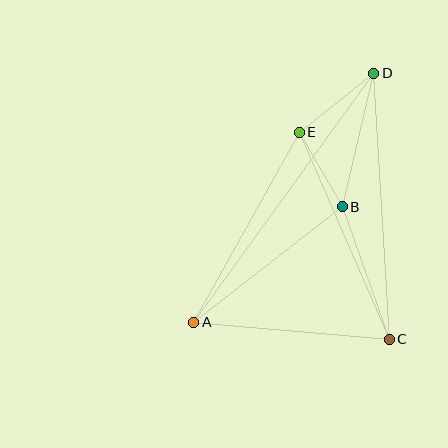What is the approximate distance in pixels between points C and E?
The distance between C and E is approximately 225 pixels.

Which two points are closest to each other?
Points B and E are closest to each other.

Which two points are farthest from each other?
Points A and D are farthest from each other.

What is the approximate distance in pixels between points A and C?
The distance between A and C is approximately 196 pixels.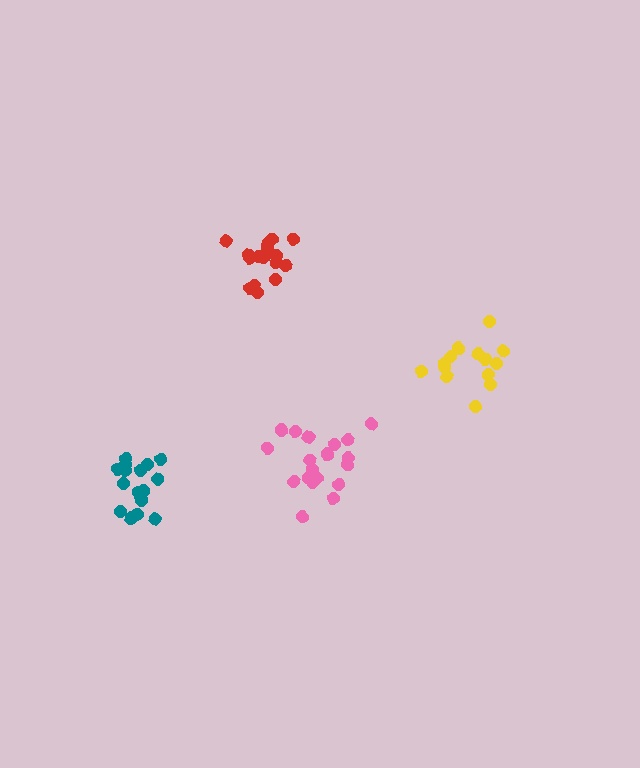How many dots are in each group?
Group 1: 14 dots, Group 2: 16 dots, Group 3: 16 dots, Group 4: 19 dots (65 total).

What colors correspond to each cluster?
The clusters are colored: yellow, teal, red, pink.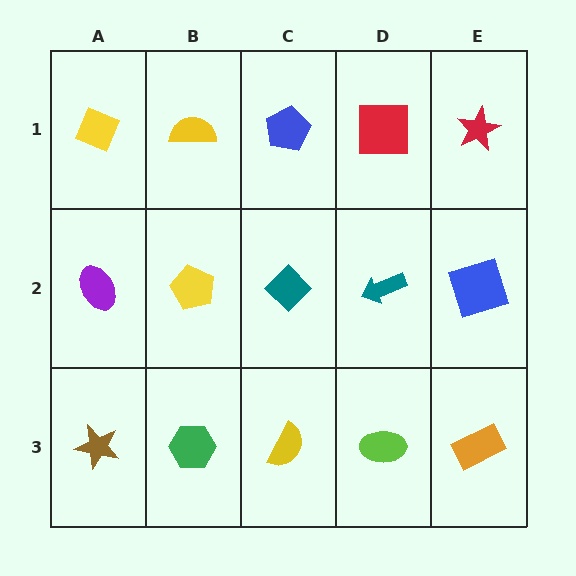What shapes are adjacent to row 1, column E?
A blue square (row 2, column E), a red square (row 1, column D).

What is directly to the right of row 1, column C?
A red square.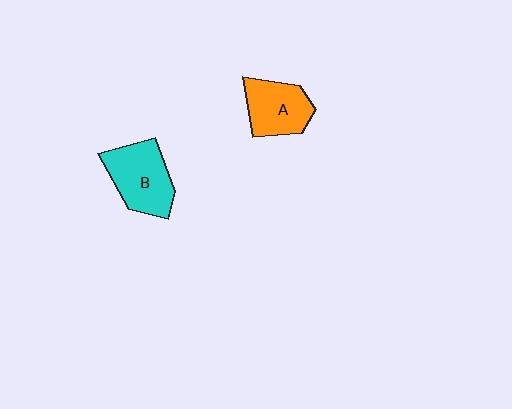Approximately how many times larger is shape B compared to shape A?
Approximately 1.2 times.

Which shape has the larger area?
Shape B (cyan).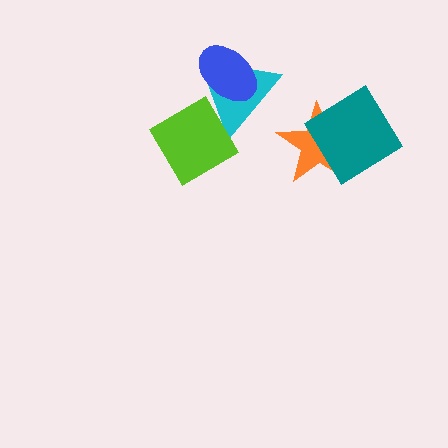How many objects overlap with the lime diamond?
1 object overlaps with the lime diamond.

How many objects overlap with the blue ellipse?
1 object overlaps with the blue ellipse.